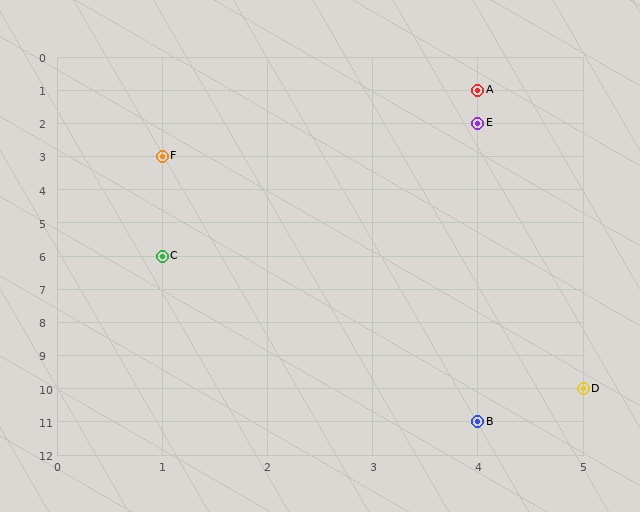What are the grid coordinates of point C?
Point C is at grid coordinates (1, 6).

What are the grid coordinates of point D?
Point D is at grid coordinates (5, 10).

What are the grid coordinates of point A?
Point A is at grid coordinates (4, 1).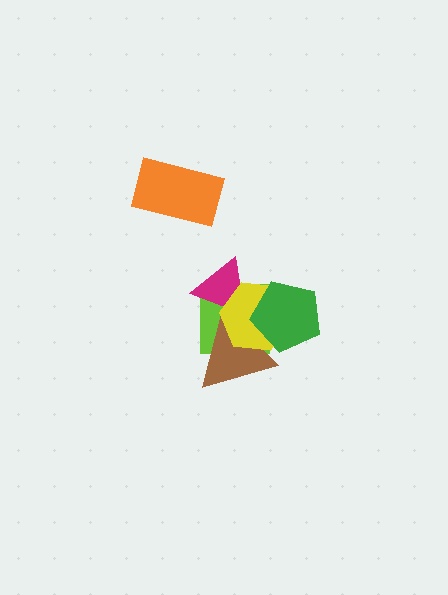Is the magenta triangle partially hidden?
Yes, it is partially covered by another shape.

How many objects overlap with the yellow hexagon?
4 objects overlap with the yellow hexagon.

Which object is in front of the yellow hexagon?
The green pentagon is in front of the yellow hexagon.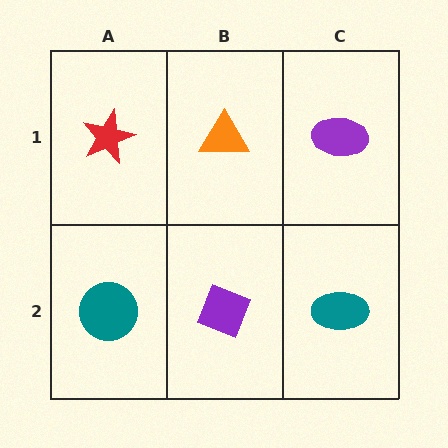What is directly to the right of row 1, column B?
A purple ellipse.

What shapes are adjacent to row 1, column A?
A teal circle (row 2, column A), an orange triangle (row 1, column B).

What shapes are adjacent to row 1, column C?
A teal ellipse (row 2, column C), an orange triangle (row 1, column B).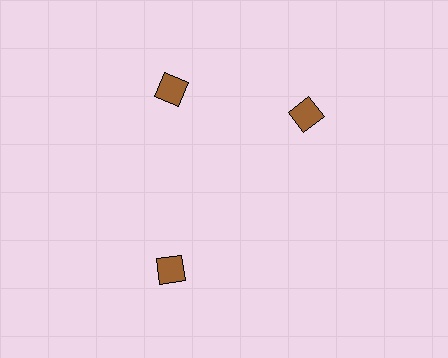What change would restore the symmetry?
The symmetry would be restored by rotating it back into even spacing with its neighbors so that all 3 diamonds sit at equal angles and equal distance from the center.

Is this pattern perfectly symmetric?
No. The 3 brown diamonds are arranged in a ring, but one element near the 3 o'clock position is rotated out of alignment along the ring, breaking the 3-fold rotational symmetry.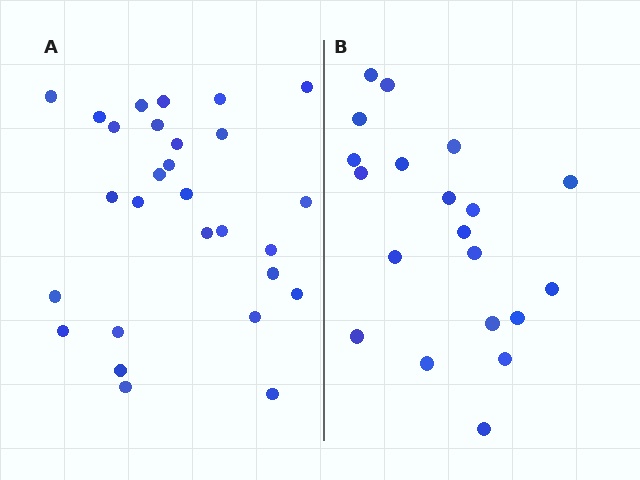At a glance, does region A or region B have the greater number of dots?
Region A (the left region) has more dots.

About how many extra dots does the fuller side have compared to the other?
Region A has roughly 8 or so more dots than region B.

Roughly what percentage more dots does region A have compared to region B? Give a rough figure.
About 40% more.